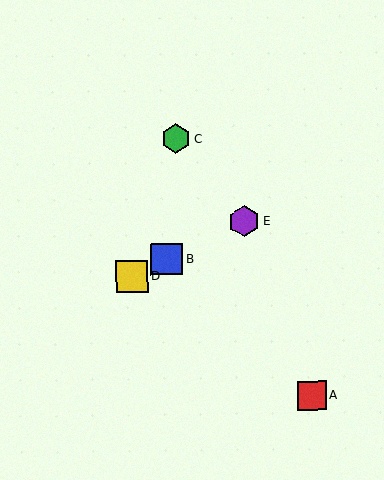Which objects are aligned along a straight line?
Objects B, D, E are aligned along a straight line.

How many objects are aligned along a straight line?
3 objects (B, D, E) are aligned along a straight line.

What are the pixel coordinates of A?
Object A is at (312, 396).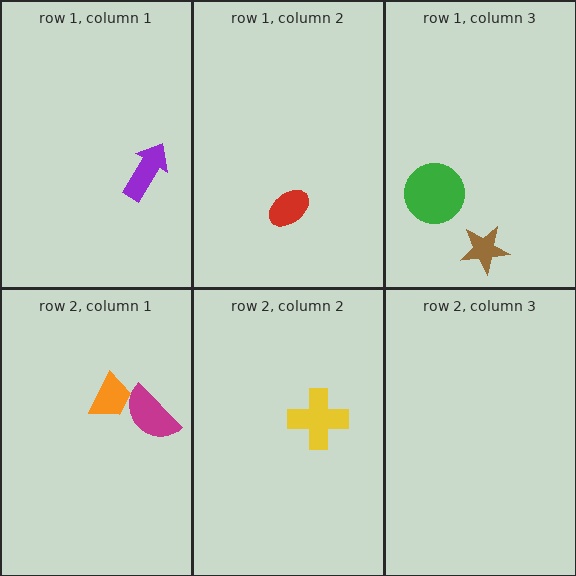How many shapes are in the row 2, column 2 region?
1.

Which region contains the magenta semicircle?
The row 2, column 1 region.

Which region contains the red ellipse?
The row 1, column 2 region.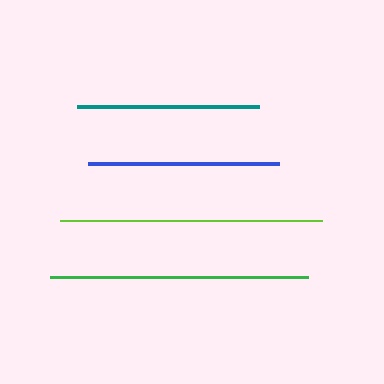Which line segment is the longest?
The lime line is the longest at approximately 262 pixels.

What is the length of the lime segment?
The lime segment is approximately 262 pixels long.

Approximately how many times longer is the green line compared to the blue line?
The green line is approximately 1.3 times the length of the blue line.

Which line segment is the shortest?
The teal line is the shortest at approximately 182 pixels.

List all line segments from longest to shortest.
From longest to shortest: lime, green, blue, teal.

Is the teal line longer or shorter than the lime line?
The lime line is longer than the teal line.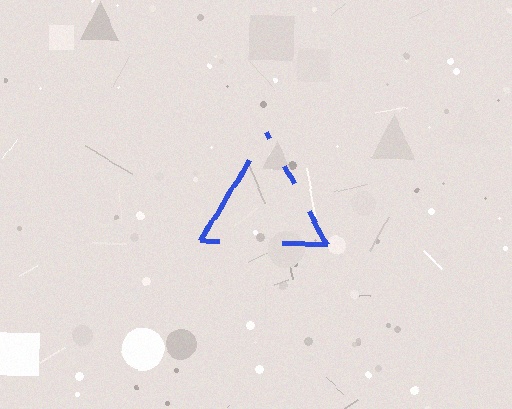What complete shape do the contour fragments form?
The contour fragments form a triangle.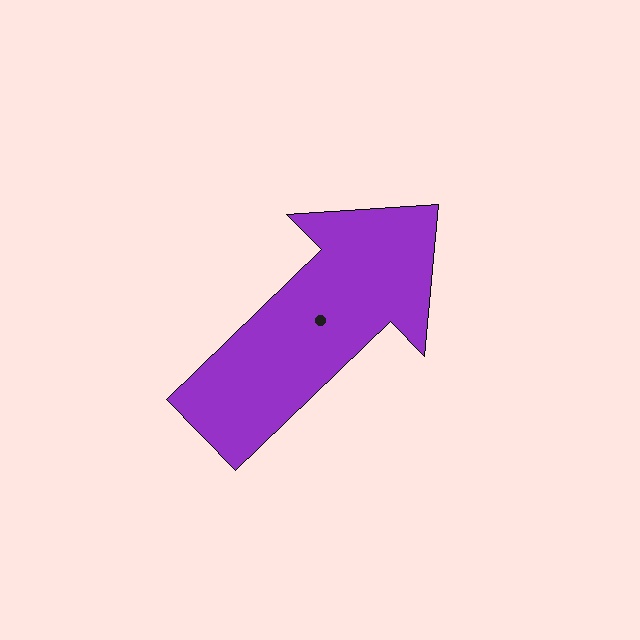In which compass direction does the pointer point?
Northeast.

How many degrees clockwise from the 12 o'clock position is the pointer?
Approximately 46 degrees.